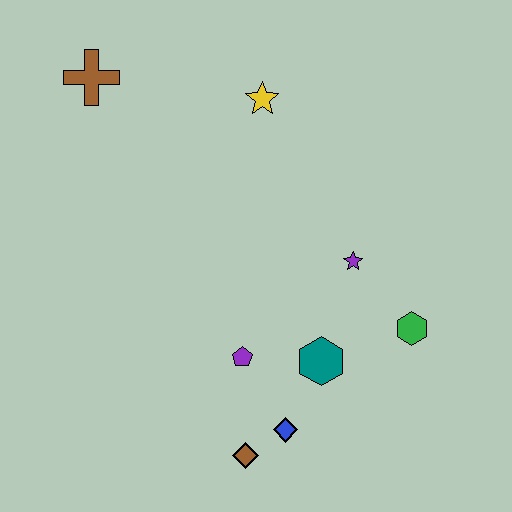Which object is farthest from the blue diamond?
The brown cross is farthest from the blue diamond.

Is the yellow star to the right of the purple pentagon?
Yes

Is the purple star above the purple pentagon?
Yes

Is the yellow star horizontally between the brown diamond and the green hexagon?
Yes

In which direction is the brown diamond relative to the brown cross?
The brown diamond is below the brown cross.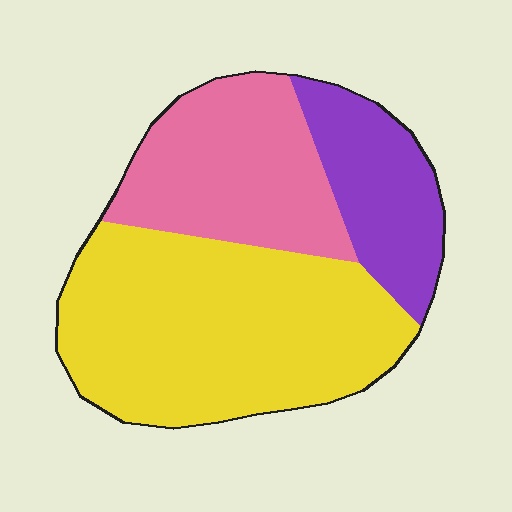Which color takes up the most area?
Yellow, at roughly 50%.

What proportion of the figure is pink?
Pink covers 29% of the figure.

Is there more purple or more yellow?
Yellow.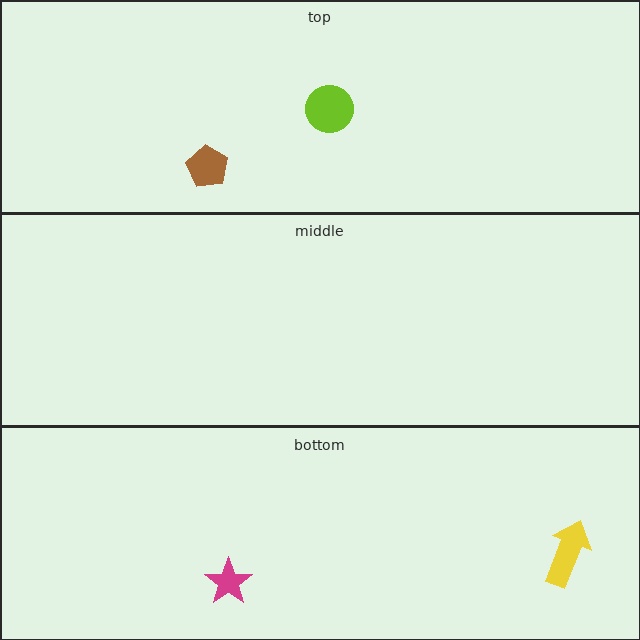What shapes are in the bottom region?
The magenta star, the yellow arrow.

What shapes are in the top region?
The lime circle, the brown pentagon.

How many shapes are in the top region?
2.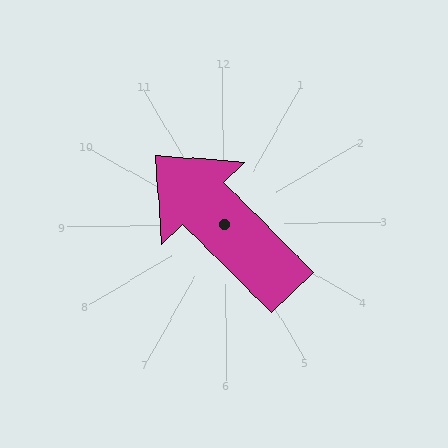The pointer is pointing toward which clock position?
Roughly 11 o'clock.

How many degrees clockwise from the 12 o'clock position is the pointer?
Approximately 316 degrees.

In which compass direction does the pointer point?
Northwest.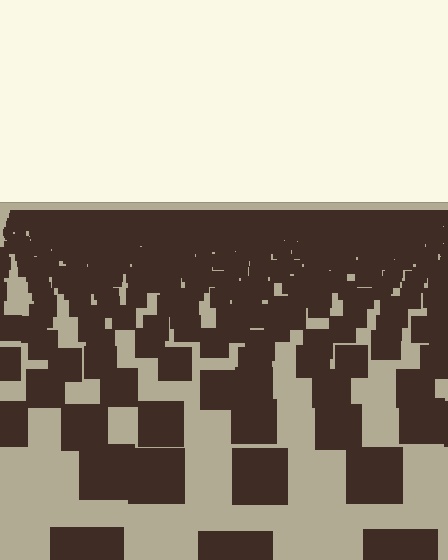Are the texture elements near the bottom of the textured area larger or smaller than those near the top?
Larger. Near the bottom, elements are closer to the viewer and appear at a bigger on-screen size.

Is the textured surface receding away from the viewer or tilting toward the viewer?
The surface is receding away from the viewer. Texture elements get smaller and denser toward the top.